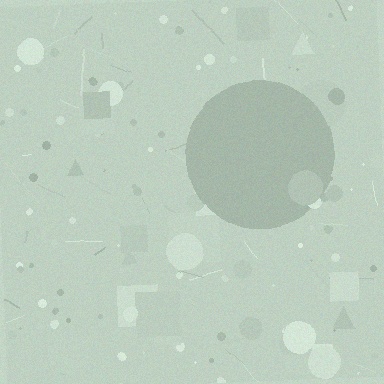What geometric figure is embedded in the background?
A circle is embedded in the background.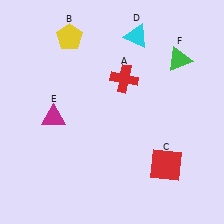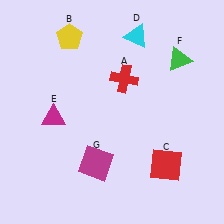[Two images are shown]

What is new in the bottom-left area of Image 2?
A magenta square (G) was added in the bottom-left area of Image 2.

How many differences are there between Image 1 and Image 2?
There is 1 difference between the two images.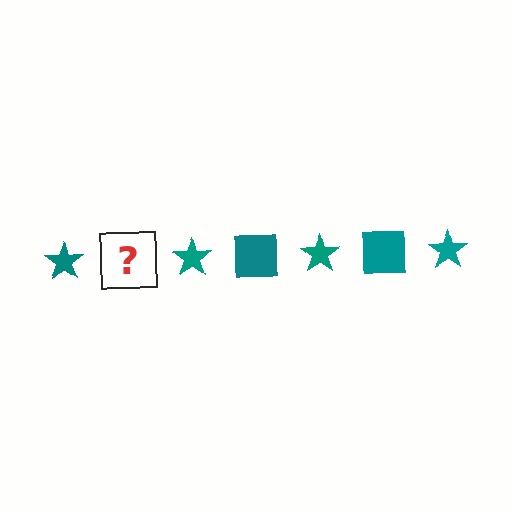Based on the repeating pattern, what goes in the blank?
The blank should be a teal square.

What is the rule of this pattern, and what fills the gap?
The rule is that the pattern cycles through star, square shapes in teal. The gap should be filled with a teal square.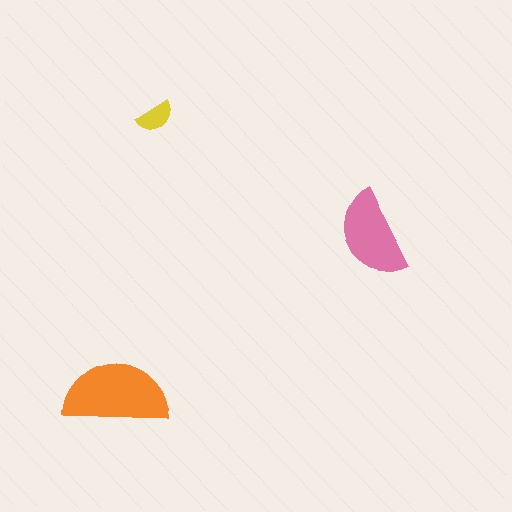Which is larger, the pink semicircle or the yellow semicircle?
The pink one.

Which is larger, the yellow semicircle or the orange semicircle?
The orange one.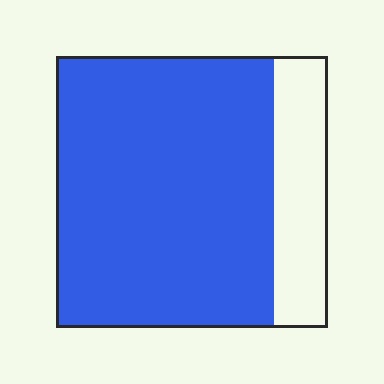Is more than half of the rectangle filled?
Yes.